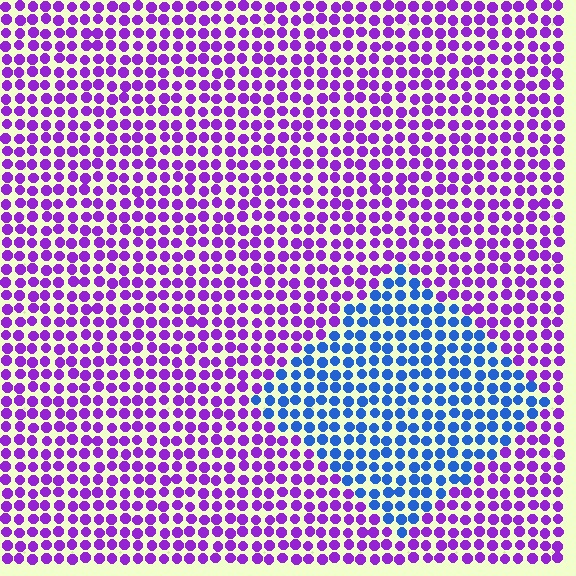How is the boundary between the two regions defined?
The boundary is defined purely by a slight shift in hue (about 60 degrees). Spacing, size, and orientation are identical on both sides.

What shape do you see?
I see a diamond.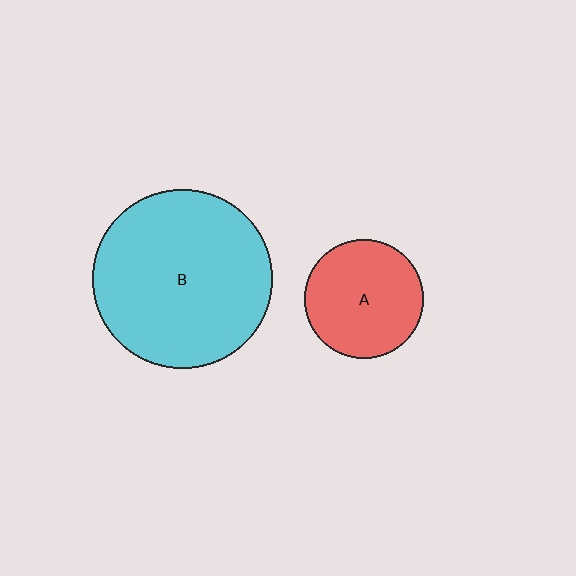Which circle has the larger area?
Circle B (cyan).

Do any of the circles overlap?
No, none of the circles overlap.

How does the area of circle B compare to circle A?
Approximately 2.3 times.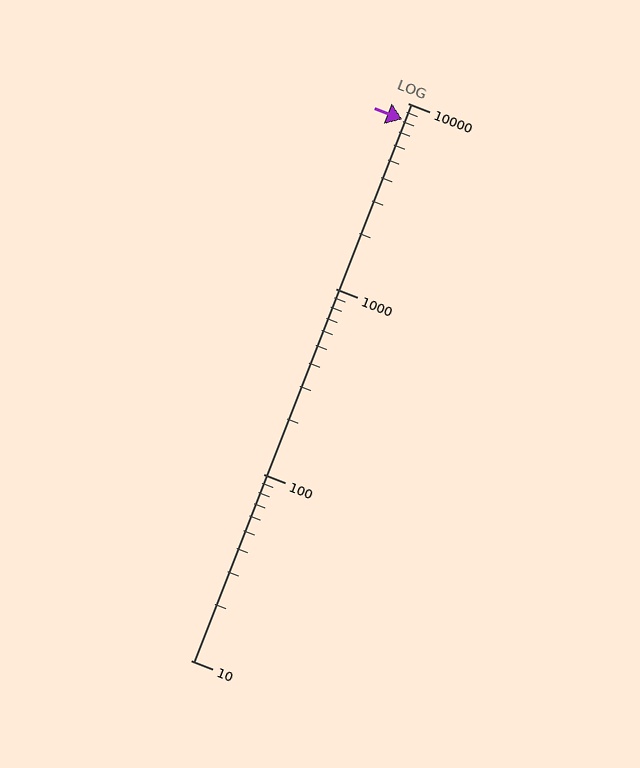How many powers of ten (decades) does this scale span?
The scale spans 3 decades, from 10 to 10000.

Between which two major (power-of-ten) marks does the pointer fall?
The pointer is between 1000 and 10000.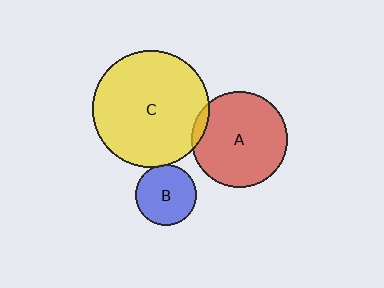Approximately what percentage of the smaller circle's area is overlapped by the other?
Approximately 5%.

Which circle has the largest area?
Circle C (yellow).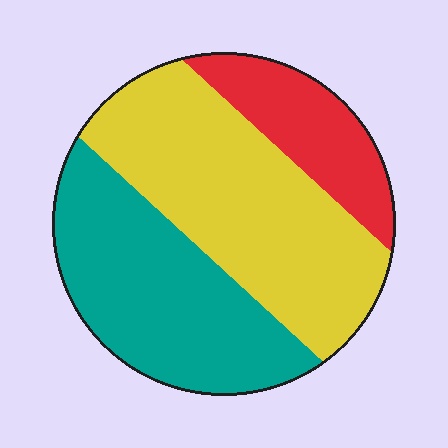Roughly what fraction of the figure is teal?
Teal takes up between a third and a half of the figure.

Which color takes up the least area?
Red, at roughly 15%.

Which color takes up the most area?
Yellow, at roughly 45%.